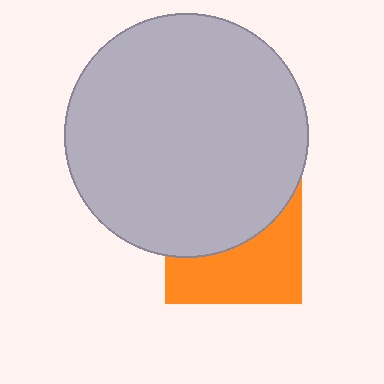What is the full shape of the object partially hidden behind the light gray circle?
The partially hidden object is an orange square.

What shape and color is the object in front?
The object in front is a light gray circle.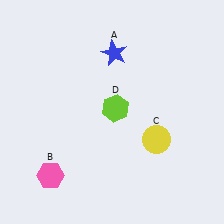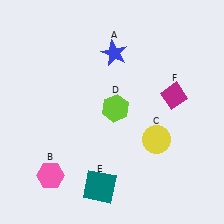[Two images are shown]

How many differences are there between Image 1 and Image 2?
There are 2 differences between the two images.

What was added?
A teal square (E), a magenta diamond (F) were added in Image 2.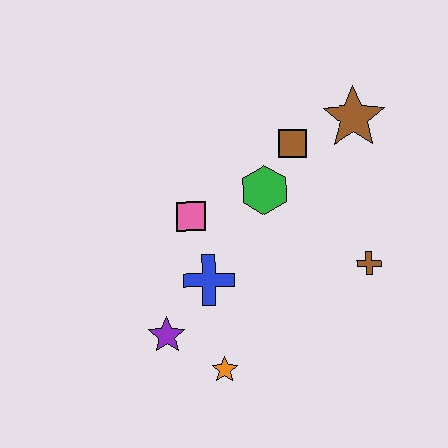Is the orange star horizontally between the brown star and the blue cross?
Yes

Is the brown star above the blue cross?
Yes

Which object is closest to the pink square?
The blue cross is closest to the pink square.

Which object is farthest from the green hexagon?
The orange star is farthest from the green hexagon.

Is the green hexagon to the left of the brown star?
Yes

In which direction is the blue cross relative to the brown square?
The blue cross is below the brown square.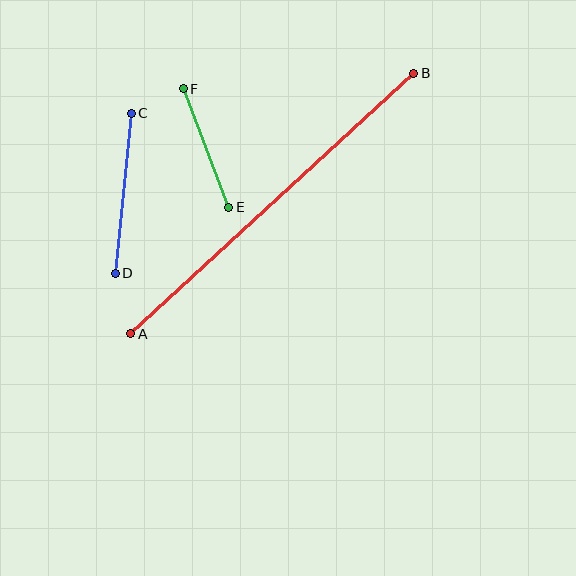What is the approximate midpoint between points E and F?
The midpoint is at approximately (206, 148) pixels.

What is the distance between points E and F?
The distance is approximately 127 pixels.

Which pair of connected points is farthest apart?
Points A and B are farthest apart.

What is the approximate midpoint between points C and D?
The midpoint is at approximately (123, 193) pixels.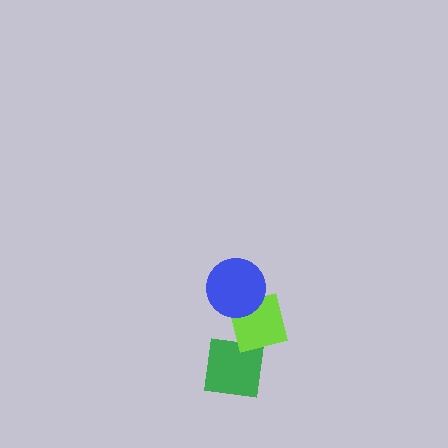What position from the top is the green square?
The green square is 3rd from the top.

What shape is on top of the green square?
The lime square is on top of the green square.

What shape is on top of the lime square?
The blue circle is on top of the lime square.